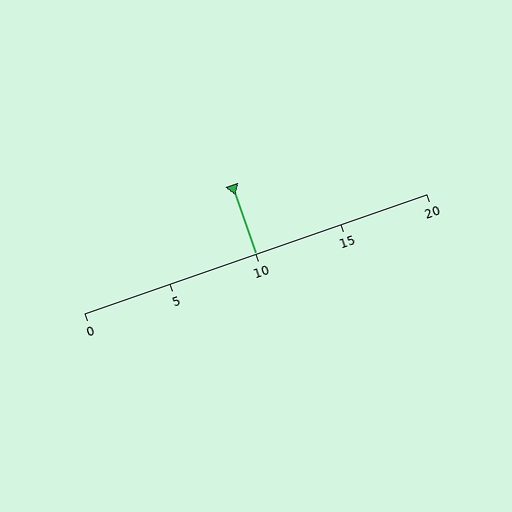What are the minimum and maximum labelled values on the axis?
The axis runs from 0 to 20.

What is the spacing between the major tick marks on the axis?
The major ticks are spaced 5 apart.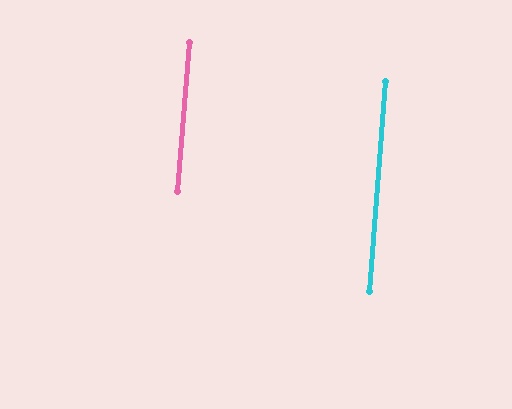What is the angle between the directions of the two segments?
Approximately 1 degree.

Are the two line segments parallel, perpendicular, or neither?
Parallel — their directions differ by only 0.5°.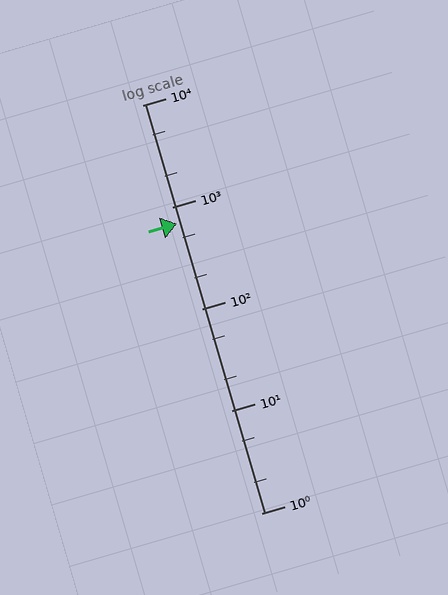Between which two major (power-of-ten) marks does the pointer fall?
The pointer is between 100 and 1000.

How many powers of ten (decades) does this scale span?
The scale spans 4 decades, from 1 to 10000.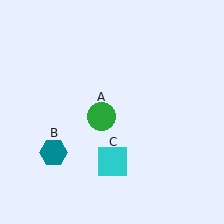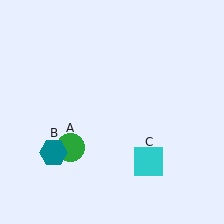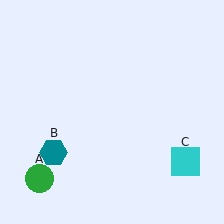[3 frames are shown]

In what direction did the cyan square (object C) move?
The cyan square (object C) moved right.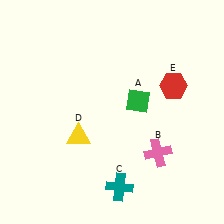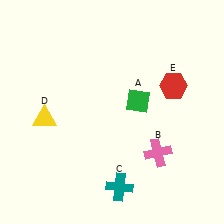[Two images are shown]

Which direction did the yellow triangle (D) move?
The yellow triangle (D) moved left.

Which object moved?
The yellow triangle (D) moved left.